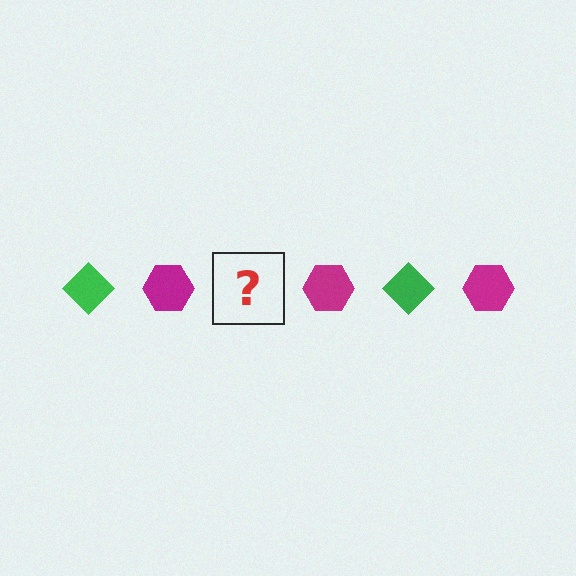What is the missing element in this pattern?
The missing element is a green diamond.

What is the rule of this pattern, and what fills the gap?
The rule is that the pattern alternates between green diamond and magenta hexagon. The gap should be filled with a green diamond.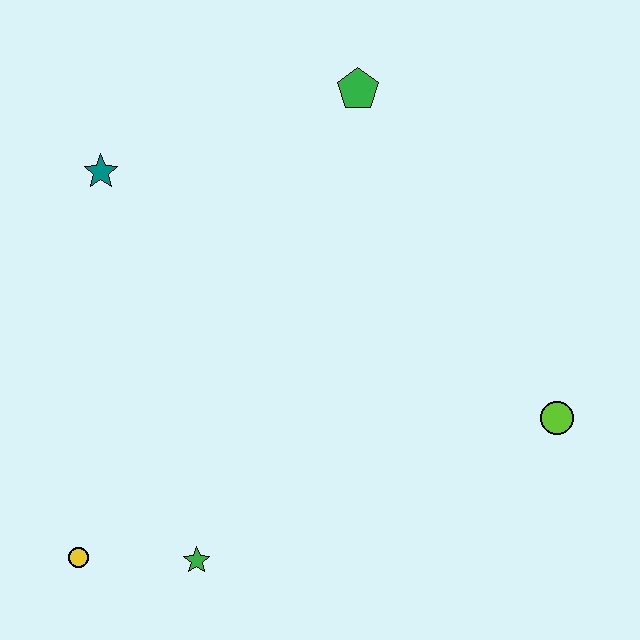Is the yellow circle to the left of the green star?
Yes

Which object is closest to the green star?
The yellow circle is closest to the green star.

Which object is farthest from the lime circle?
The teal star is farthest from the lime circle.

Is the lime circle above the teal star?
No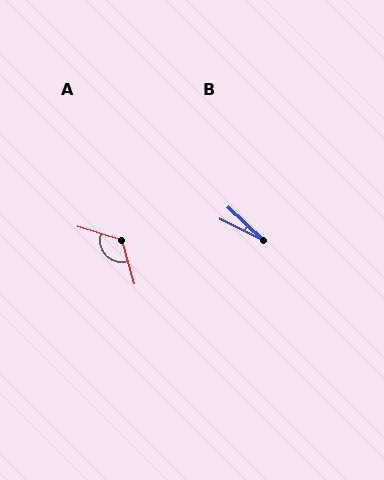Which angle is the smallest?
B, at approximately 18 degrees.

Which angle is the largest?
A, at approximately 123 degrees.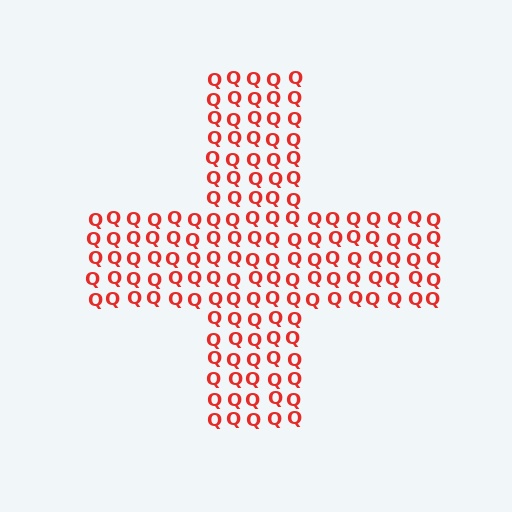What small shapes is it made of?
It is made of small letter Q's.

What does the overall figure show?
The overall figure shows a cross.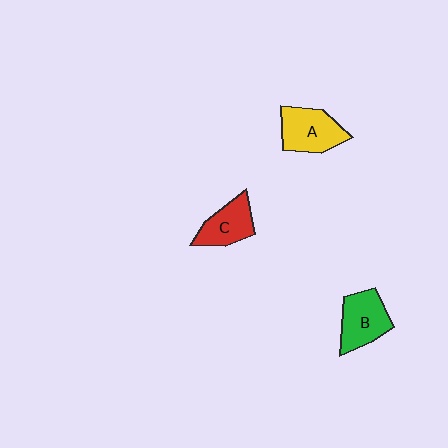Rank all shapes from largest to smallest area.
From largest to smallest: A (yellow), B (green), C (red).